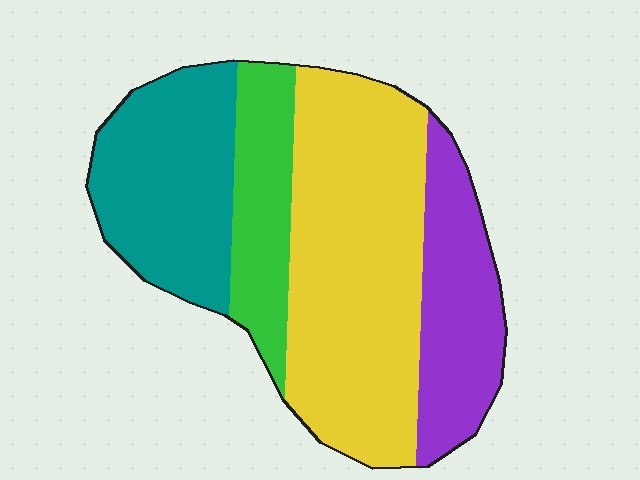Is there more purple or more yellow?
Yellow.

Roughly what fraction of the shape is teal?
Teal takes up about one quarter (1/4) of the shape.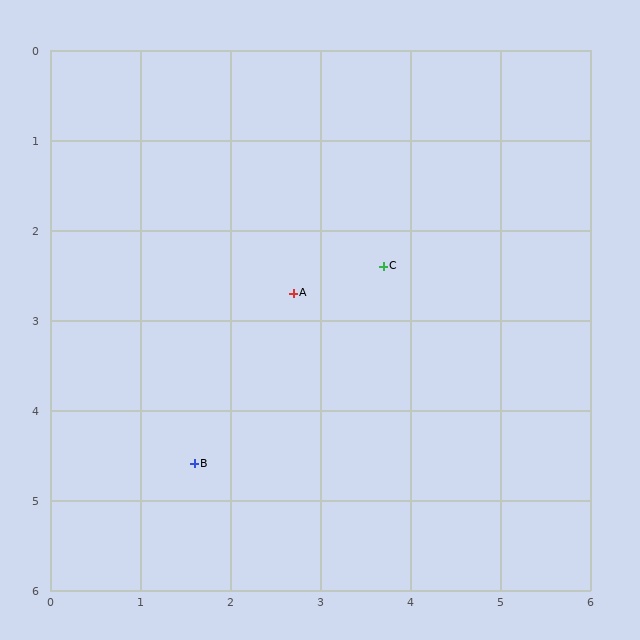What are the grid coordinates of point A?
Point A is at approximately (2.7, 2.7).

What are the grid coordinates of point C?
Point C is at approximately (3.7, 2.4).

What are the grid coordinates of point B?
Point B is at approximately (1.6, 4.6).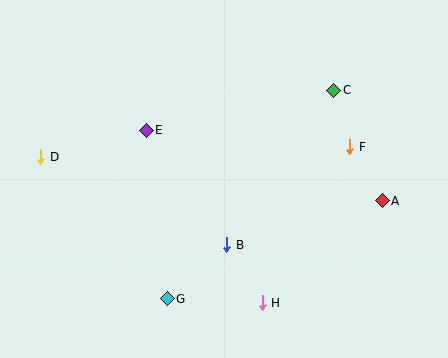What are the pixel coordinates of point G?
Point G is at (167, 299).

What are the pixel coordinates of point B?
Point B is at (227, 245).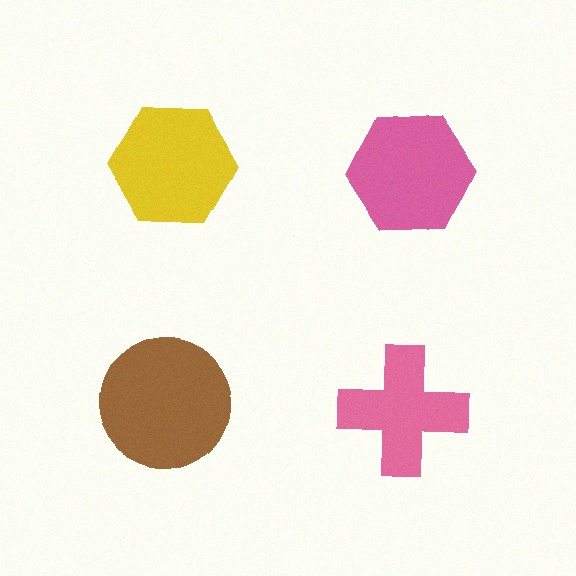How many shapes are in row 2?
2 shapes.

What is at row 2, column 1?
A brown circle.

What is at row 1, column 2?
A pink hexagon.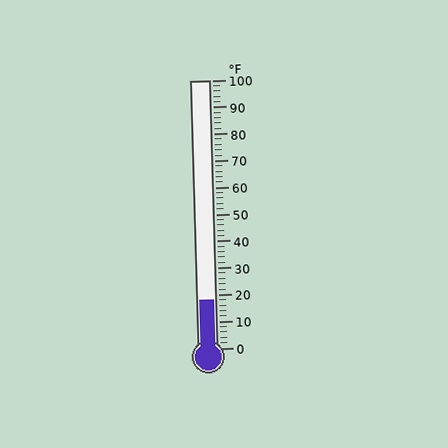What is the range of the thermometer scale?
The thermometer scale ranges from 0°F to 100°F.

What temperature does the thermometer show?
The thermometer shows approximately 18°F.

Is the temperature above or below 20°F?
The temperature is below 20°F.